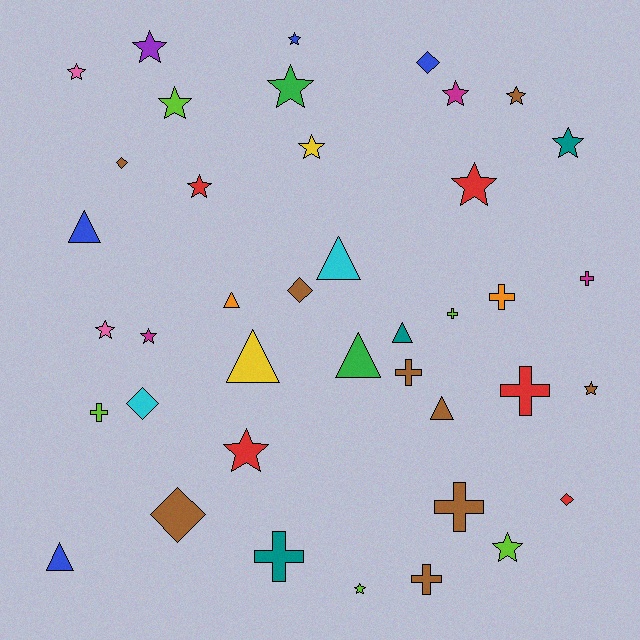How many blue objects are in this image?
There are 4 blue objects.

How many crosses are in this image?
There are 9 crosses.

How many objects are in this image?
There are 40 objects.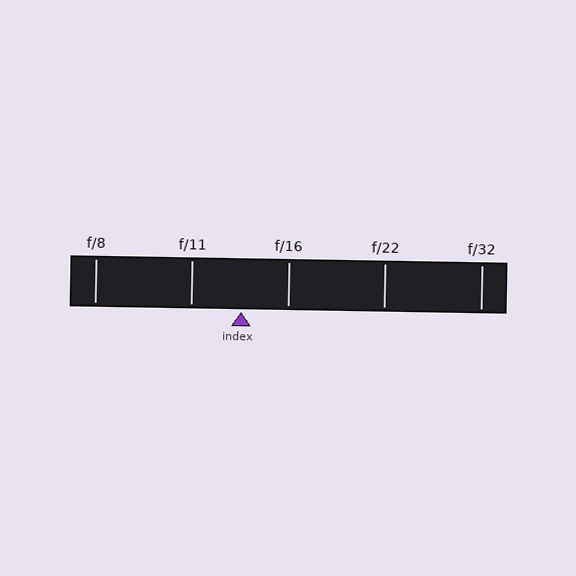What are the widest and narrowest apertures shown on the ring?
The widest aperture shown is f/8 and the narrowest is f/32.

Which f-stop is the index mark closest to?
The index mark is closest to f/16.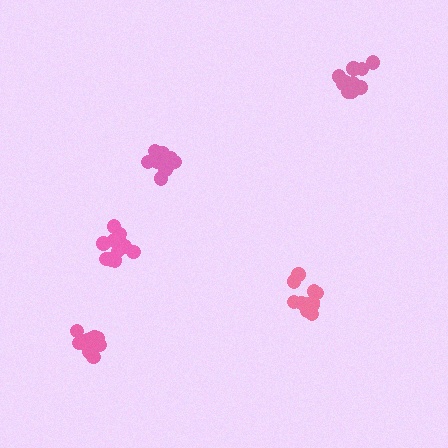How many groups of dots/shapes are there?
There are 5 groups.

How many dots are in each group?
Group 1: 12 dots, Group 2: 13 dots, Group 3: 13 dots, Group 4: 11 dots, Group 5: 12 dots (61 total).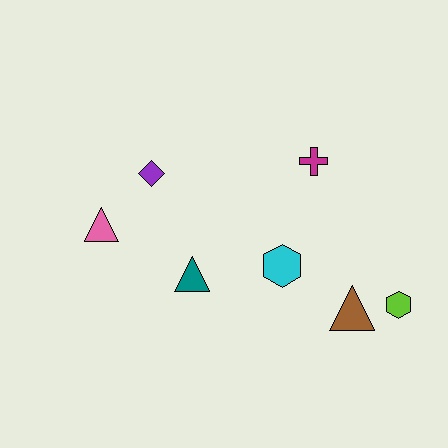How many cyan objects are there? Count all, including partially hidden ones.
There is 1 cyan object.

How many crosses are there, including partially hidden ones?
There is 1 cross.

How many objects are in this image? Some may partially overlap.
There are 7 objects.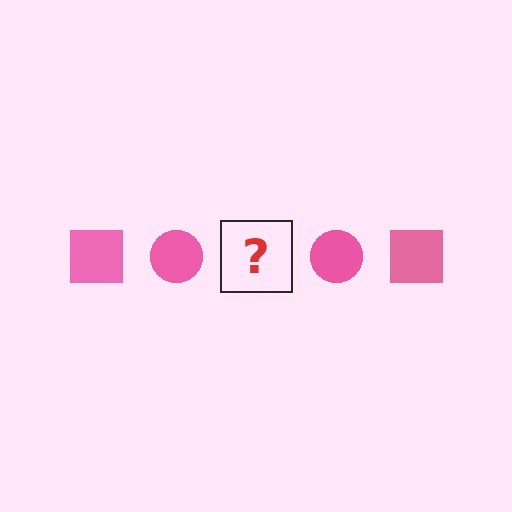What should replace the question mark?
The question mark should be replaced with a pink square.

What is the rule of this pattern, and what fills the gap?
The rule is that the pattern cycles through square, circle shapes in pink. The gap should be filled with a pink square.